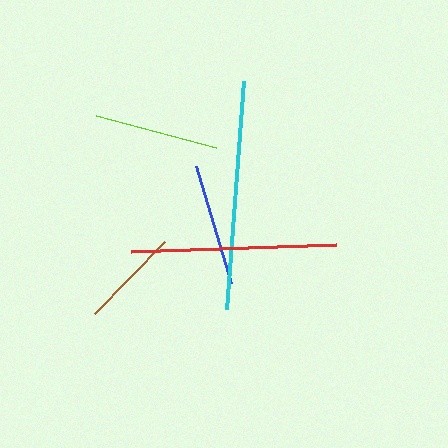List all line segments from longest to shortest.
From longest to shortest: cyan, red, lime, blue, brown.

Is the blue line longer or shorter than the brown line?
The blue line is longer than the brown line.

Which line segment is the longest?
The cyan line is the longest at approximately 229 pixels.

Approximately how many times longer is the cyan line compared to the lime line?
The cyan line is approximately 1.8 times the length of the lime line.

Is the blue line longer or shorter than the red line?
The red line is longer than the blue line.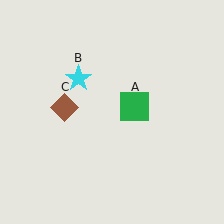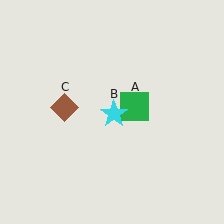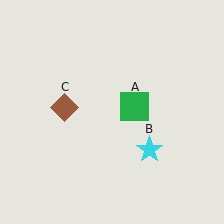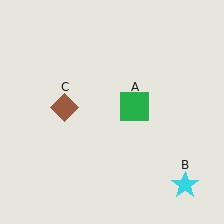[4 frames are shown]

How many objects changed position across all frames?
1 object changed position: cyan star (object B).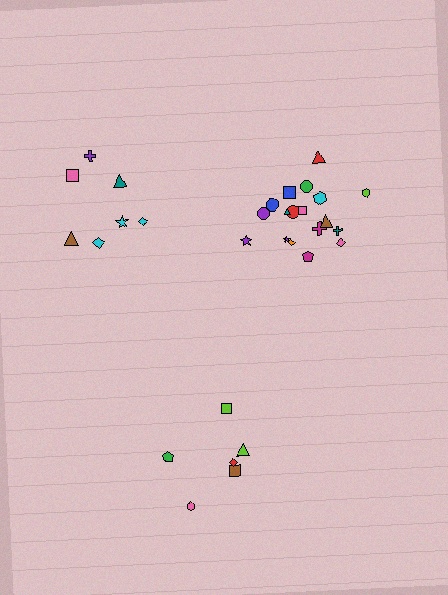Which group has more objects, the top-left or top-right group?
The top-right group.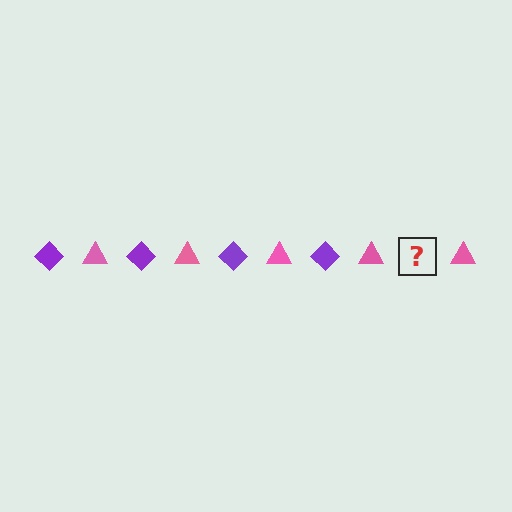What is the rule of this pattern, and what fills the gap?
The rule is that the pattern alternates between purple diamond and pink triangle. The gap should be filled with a purple diamond.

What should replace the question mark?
The question mark should be replaced with a purple diamond.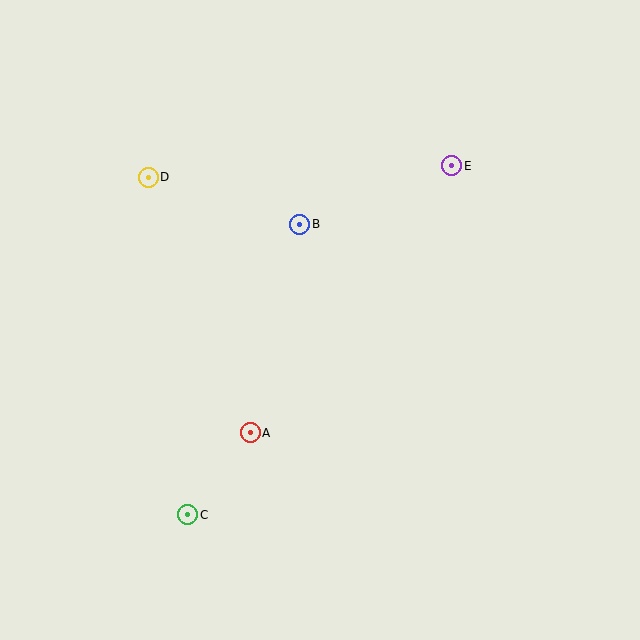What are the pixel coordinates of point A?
Point A is at (250, 433).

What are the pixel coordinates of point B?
Point B is at (300, 224).